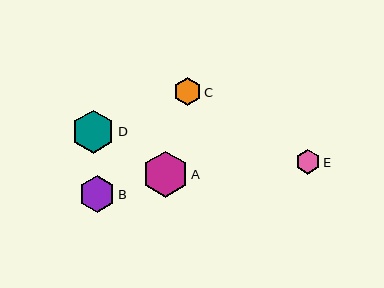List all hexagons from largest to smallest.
From largest to smallest: A, D, B, C, E.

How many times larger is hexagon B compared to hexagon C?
Hexagon B is approximately 1.4 times the size of hexagon C.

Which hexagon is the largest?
Hexagon A is the largest with a size of approximately 46 pixels.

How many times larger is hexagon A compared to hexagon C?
Hexagon A is approximately 1.7 times the size of hexagon C.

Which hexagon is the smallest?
Hexagon E is the smallest with a size of approximately 25 pixels.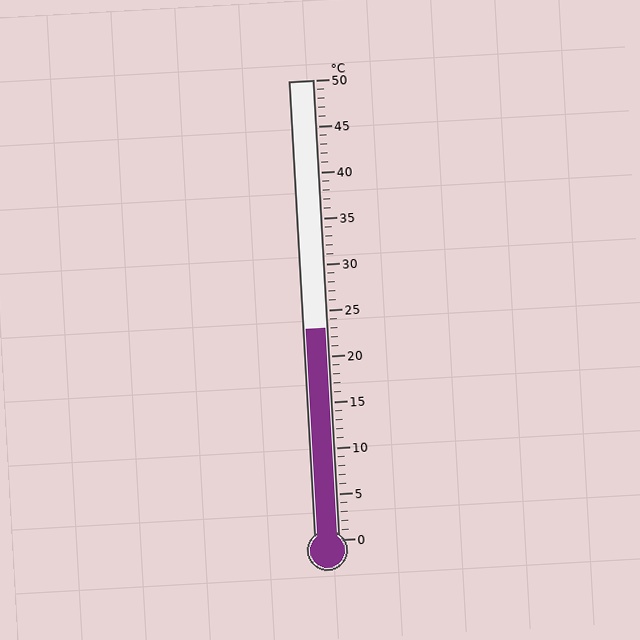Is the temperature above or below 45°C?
The temperature is below 45°C.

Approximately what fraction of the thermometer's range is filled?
The thermometer is filled to approximately 45% of its range.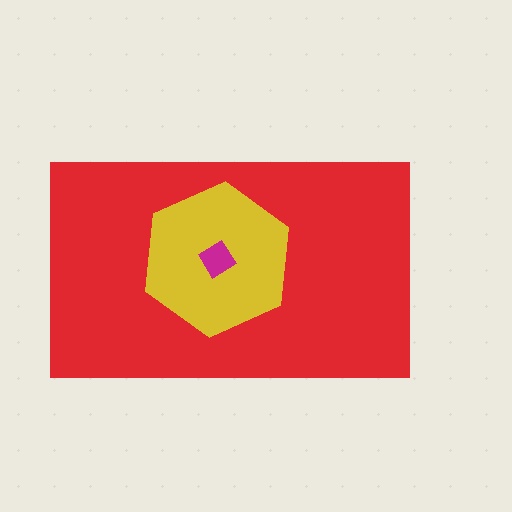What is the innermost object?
The magenta diamond.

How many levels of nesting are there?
3.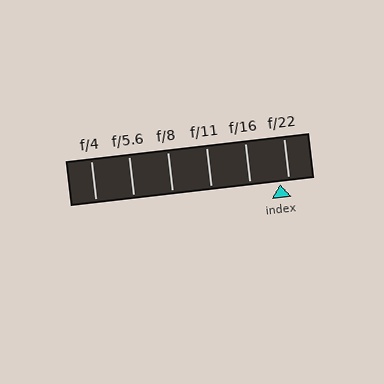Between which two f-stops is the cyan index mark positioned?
The index mark is between f/16 and f/22.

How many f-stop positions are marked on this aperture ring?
There are 6 f-stop positions marked.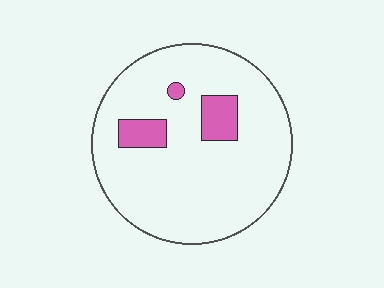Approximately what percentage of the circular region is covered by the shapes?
Approximately 10%.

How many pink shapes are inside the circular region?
3.